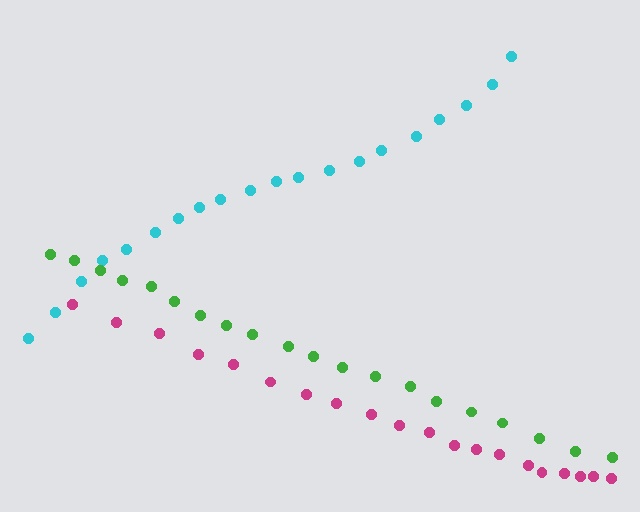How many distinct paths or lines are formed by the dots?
There are 3 distinct paths.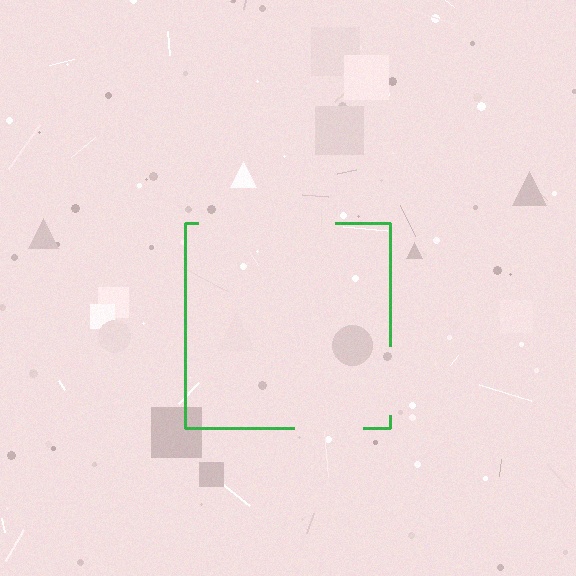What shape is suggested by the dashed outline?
The dashed outline suggests a square.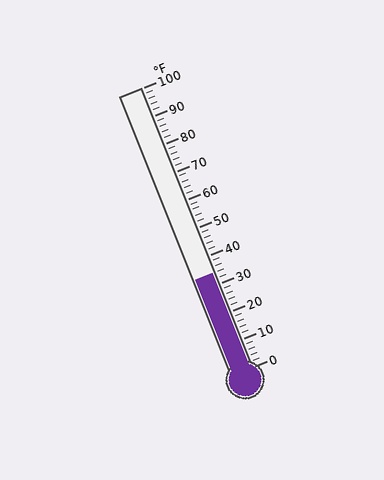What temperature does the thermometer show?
The thermometer shows approximately 34°F.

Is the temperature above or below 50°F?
The temperature is below 50°F.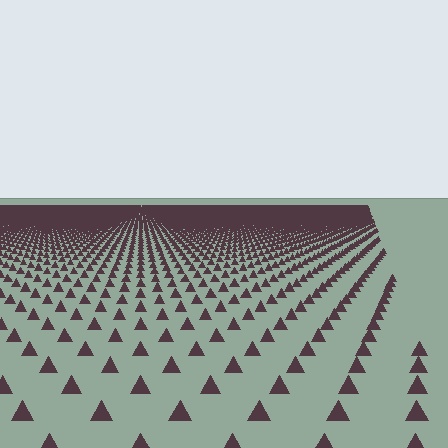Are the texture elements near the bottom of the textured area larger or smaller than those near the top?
Larger. Near the bottom, elements are closer to the viewer and appear at a bigger on-screen size.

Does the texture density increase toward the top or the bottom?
Density increases toward the top.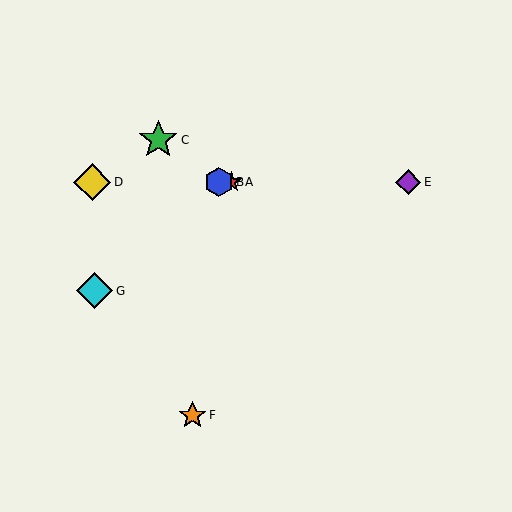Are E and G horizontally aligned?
No, E is at y≈182 and G is at y≈291.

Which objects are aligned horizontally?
Objects A, B, D, E are aligned horizontally.